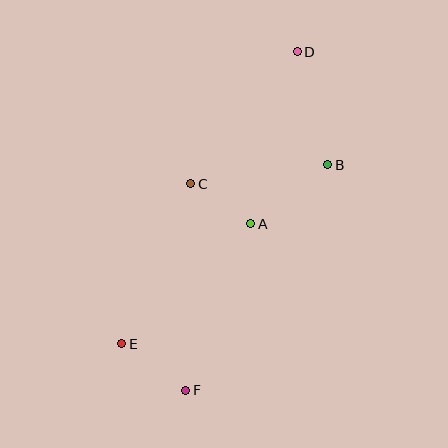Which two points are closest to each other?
Points A and C are closest to each other.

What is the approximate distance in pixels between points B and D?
The distance between B and D is approximately 117 pixels.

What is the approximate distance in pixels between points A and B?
The distance between A and B is approximately 97 pixels.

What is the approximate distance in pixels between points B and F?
The distance between B and F is approximately 266 pixels.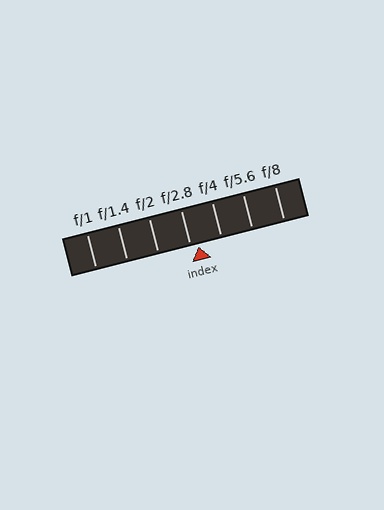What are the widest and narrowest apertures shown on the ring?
The widest aperture shown is f/1 and the narrowest is f/8.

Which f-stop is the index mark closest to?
The index mark is closest to f/2.8.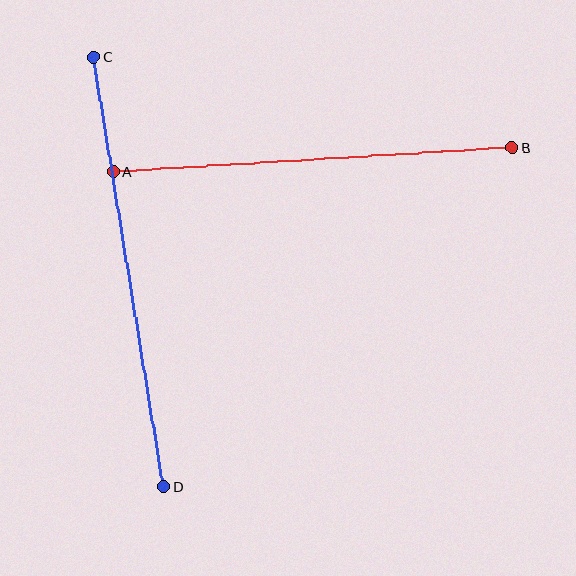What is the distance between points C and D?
The distance is approximately 435 pixels.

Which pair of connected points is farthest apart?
Points C and D are farthest apart.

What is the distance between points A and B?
The distance is approximately 400 pixels.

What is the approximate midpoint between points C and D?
The midpoint is at approximately (128, 272) pixels.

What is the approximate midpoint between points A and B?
The midpoint is at approximately (313, 160) pixels.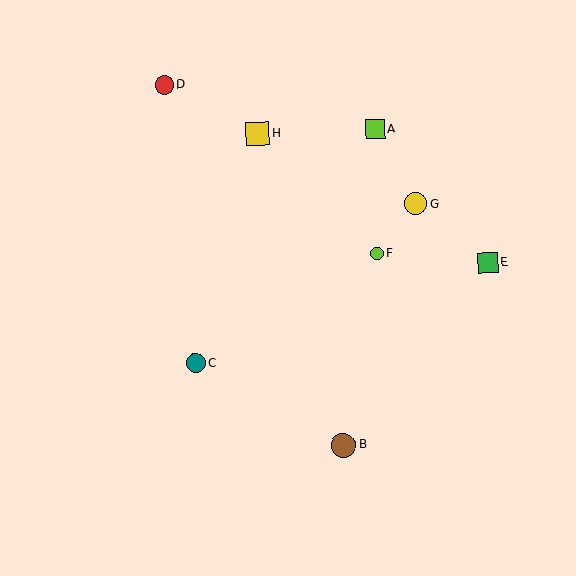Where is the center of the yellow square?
The center of the yellow square is at (258, 134).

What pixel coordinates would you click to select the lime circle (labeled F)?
Click at (377, 253) to select the lime circle F.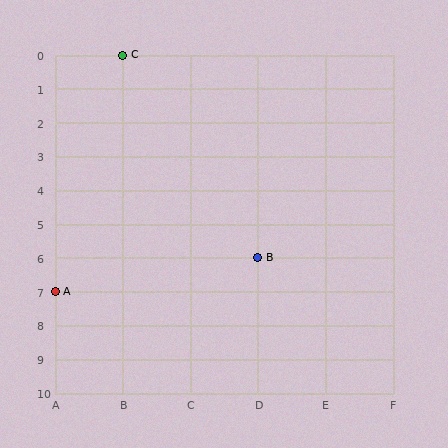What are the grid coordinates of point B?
Point B is at grid coordinates (D, 6).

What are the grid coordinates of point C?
Point C is at grid coordinates (B, 0).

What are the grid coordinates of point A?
Point A is at grid coordinates (A, 7).